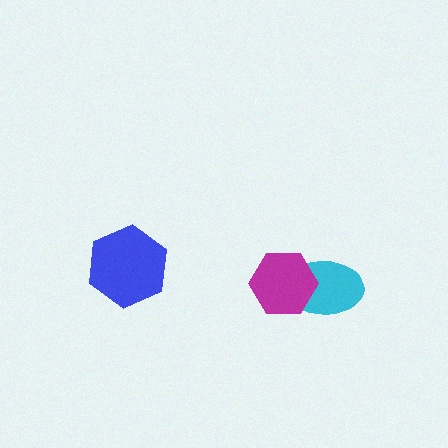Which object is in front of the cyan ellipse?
The magenta hexagon is in front of the cyan ellipse.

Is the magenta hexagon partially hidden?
No, no other shape covers it.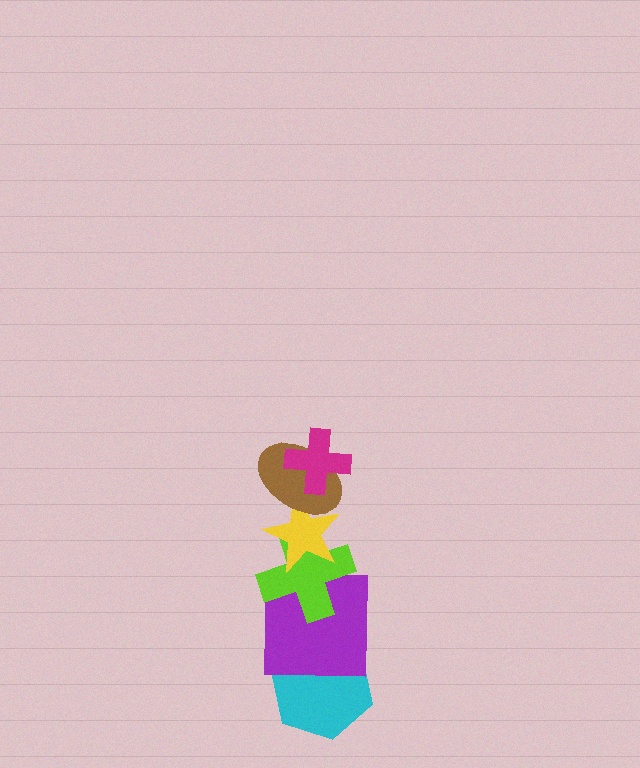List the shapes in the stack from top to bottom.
From top to bottom: the magenta cross, the brown ellipse, the yellow star, the lime cross, the purple square, the cyan hexagon.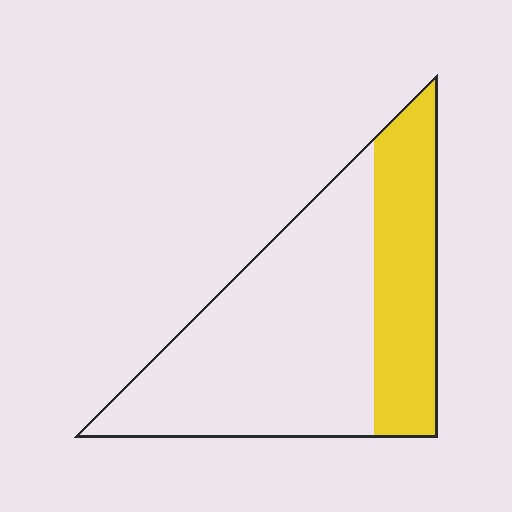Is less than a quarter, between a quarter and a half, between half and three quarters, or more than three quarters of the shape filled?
Between a quarter and a half.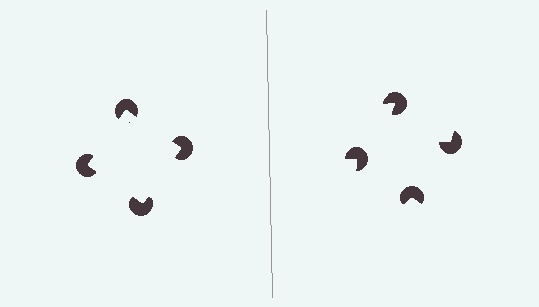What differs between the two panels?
The pac-man discs are positioned identically on both sides; only the wedge orientations differ. On the left they align to a square; on the right they are misaligned.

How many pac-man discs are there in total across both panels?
8 — 4 on each side.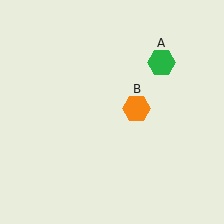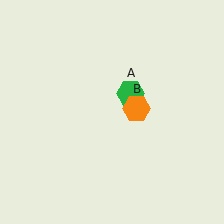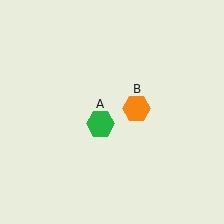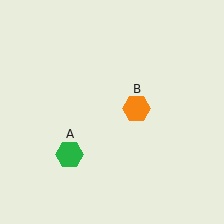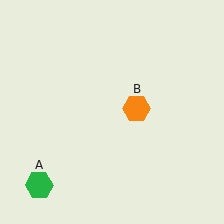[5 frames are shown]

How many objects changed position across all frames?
1 object changed position: green hexagon (object A).